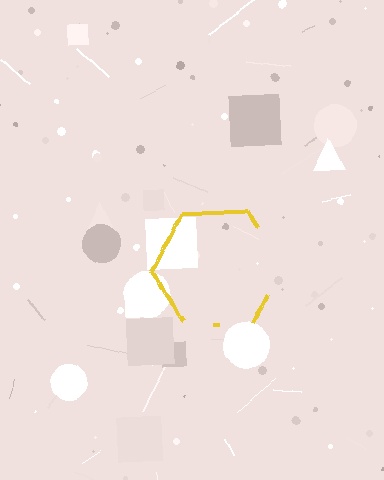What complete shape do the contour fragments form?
The contour fragments form a hexagon.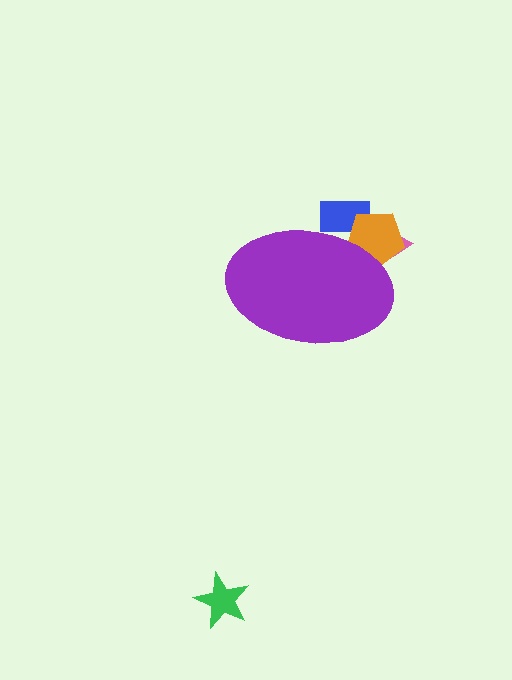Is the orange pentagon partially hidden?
Yes, the orange pentagon is partially hidden behind the purple ellipse.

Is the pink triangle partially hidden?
Yes, the pink triangle is partially hidden behind the purple ellipse.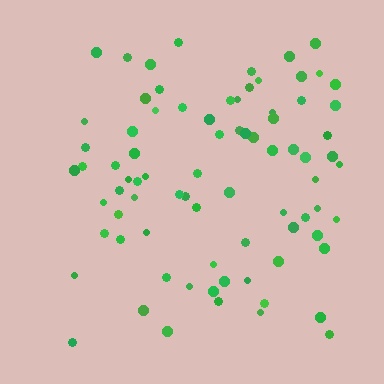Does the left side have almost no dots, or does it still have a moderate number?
Still a moderate number, just noticeably fewer than the right.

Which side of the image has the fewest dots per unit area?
The left.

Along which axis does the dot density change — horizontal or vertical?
Horizontal.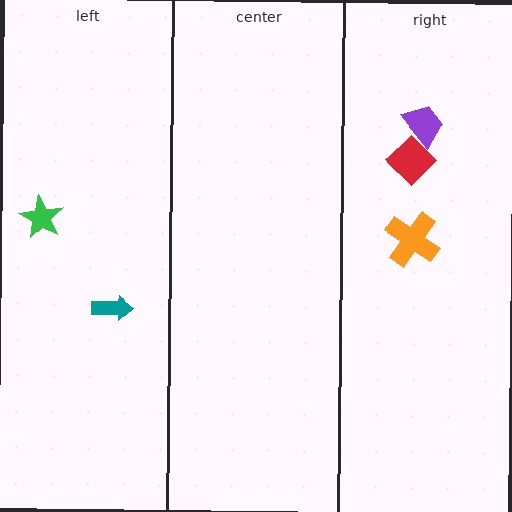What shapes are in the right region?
The purple trapezoid, the orange cross, the red diamond.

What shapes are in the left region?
The teal arrow, the green star.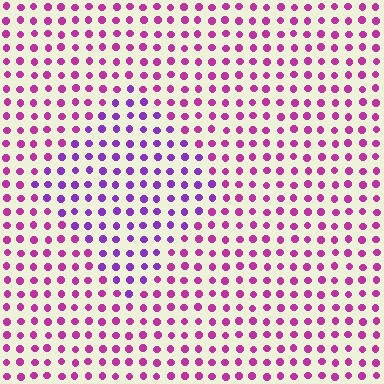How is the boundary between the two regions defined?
The boundary is defined purely by a slight shift in hue (about 35 degrees). Spacing, size, and orientation are identical on both sides.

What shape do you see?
I see a diamond.